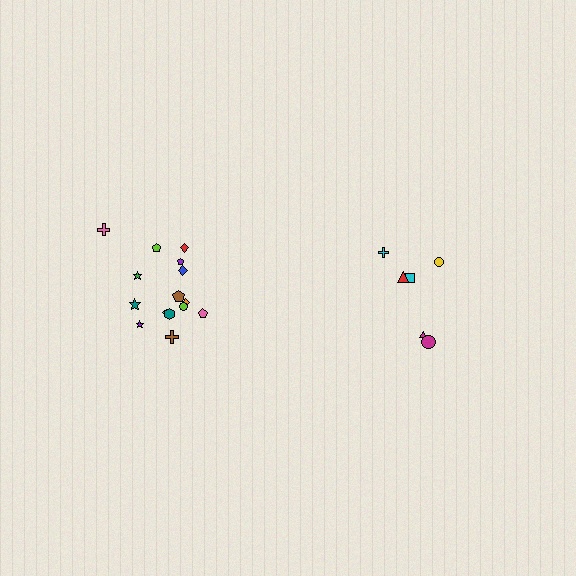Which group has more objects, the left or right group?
The left group.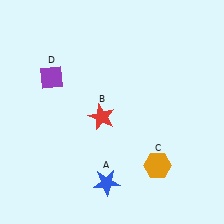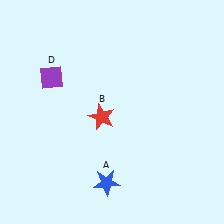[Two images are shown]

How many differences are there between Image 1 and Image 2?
There is 1 difference between the two images.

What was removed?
The orange hexagon (C) was removed in Image 2.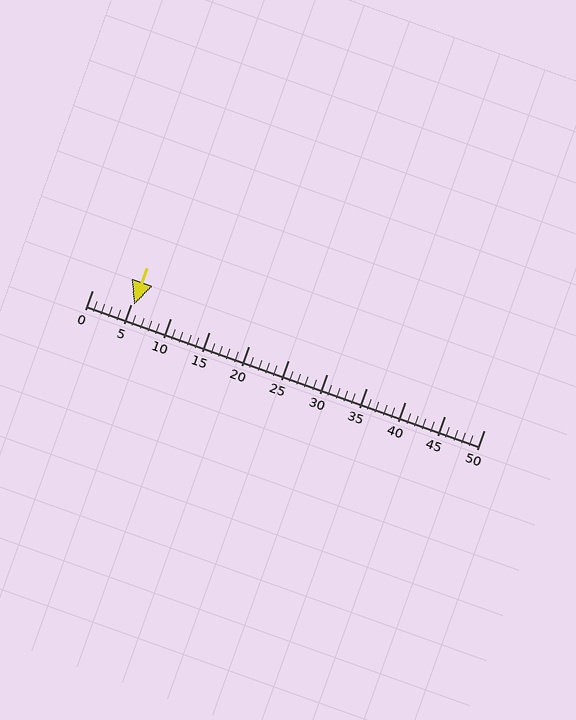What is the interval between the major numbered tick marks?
The major tick marks are spaced 5 units apart.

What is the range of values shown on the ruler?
The ruler shows values from 0 to 50.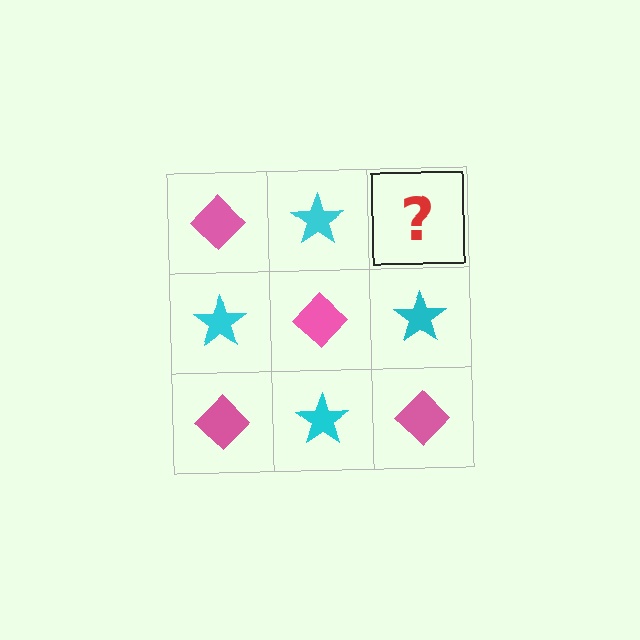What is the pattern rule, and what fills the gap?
The rule is that it alternates pink diamond and cyan star in a checkerboard pattern. The gap should be filled with a pink diamond.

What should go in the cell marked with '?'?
The missing cell should contain a pink diamond.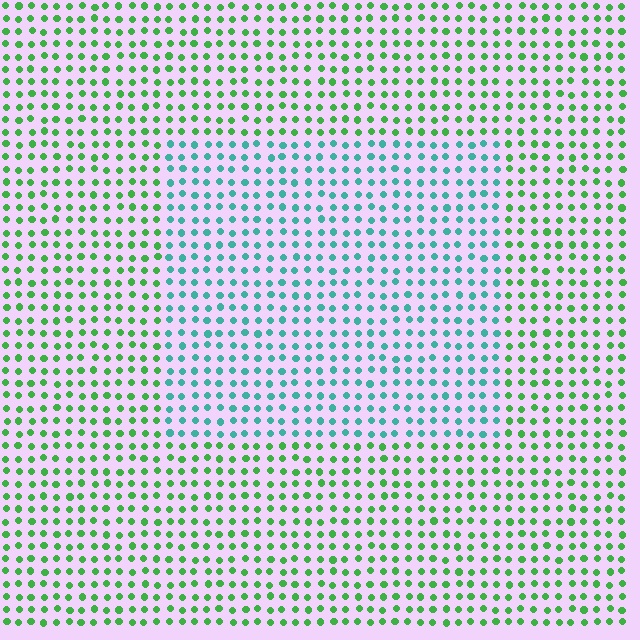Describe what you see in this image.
The image is filled with small green elements in a uniform arrangement. A rectangle-shaped region is visible where the elements are tinted to a slightly different hue, forming a subtle color boundary.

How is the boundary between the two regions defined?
The boundary is defined purely by a slight shift in hue (about 48 degrees). Spacing, size, and orientation are identical on both sides.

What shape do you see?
I see a rectangle.